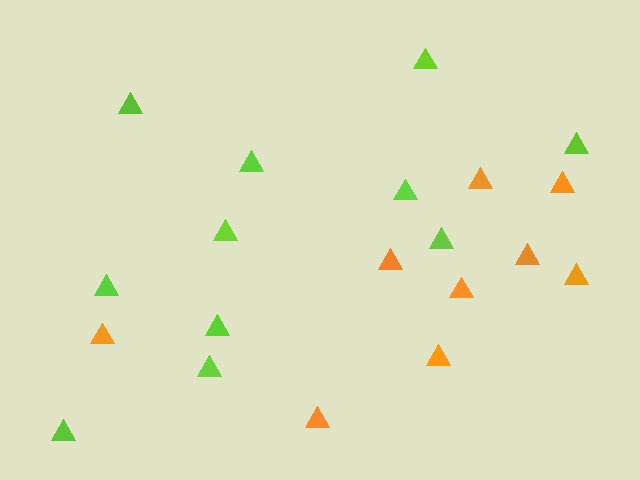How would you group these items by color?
There are 2 groups: one group of lime triangles (11) and one group of orange triangles (9).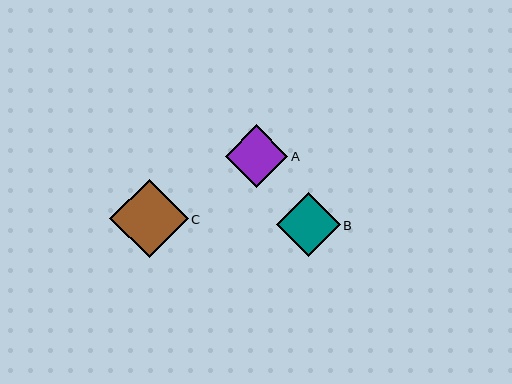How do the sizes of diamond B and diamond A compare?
Diamond B and diamond A are approximately the same size.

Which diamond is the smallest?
Diamond A is the smallest with a size of approximately 63 pixels.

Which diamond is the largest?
Diamond C is the largest with a size of approximately 79 pixels.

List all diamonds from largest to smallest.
From largest to smallest: C, B, A.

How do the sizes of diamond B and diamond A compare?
Diamond B and diamond A are approximately the same size.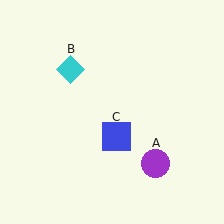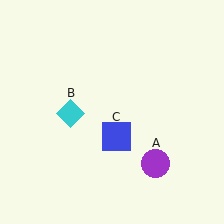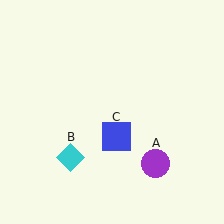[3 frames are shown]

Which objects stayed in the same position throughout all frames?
Purple circle (object A) and blue square (object C) remained stationary.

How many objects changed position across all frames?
1 object changed position: cyan diamond (object B).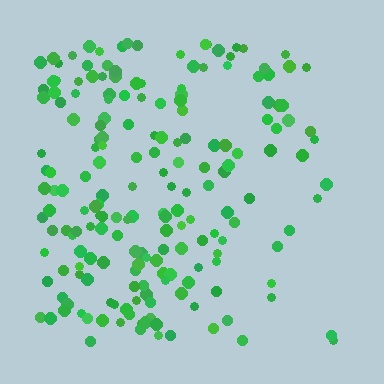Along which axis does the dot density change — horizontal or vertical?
Horizontal.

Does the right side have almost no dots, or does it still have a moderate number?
Still a moderate number, just noticeably fewer than the left.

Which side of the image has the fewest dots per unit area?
The right.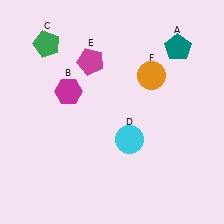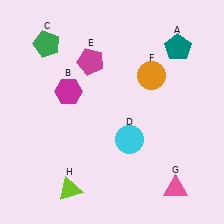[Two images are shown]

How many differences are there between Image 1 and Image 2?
There are 2 differences between the two images.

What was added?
A pink triangle (G), a lime triangle (H) were added in Image 2.